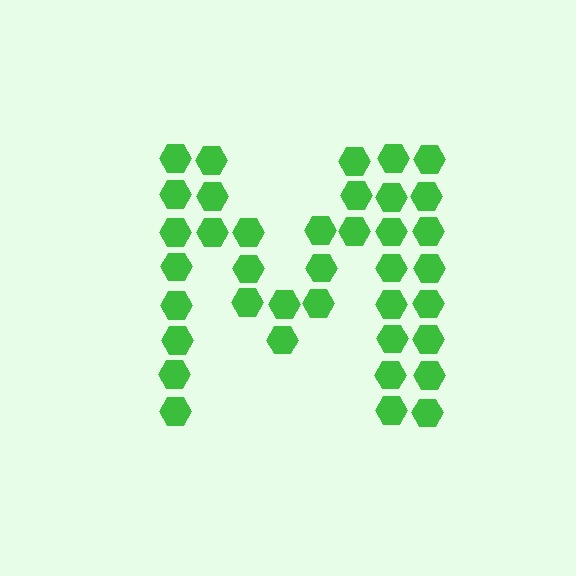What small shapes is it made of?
It is made of small hexagons.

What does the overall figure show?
The overall figure shows the letter M.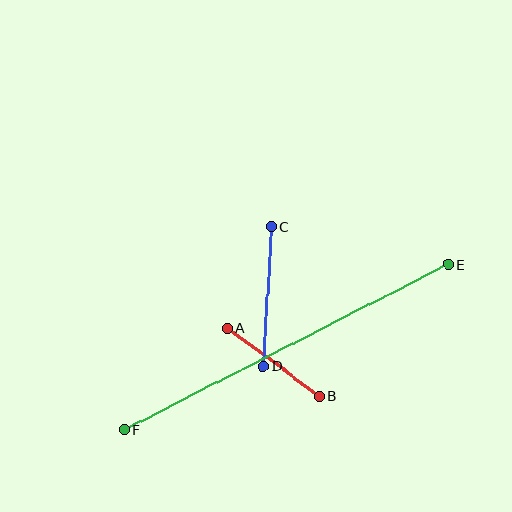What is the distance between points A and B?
The distance is approximately 115 pixels.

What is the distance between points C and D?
The distance is approximately 140 pixels.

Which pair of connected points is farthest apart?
Points E and F are farthest apart.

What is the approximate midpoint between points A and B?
The midpoint is at approximately (273, 362) pixels.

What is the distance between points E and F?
The distance is approximately 364 pixels.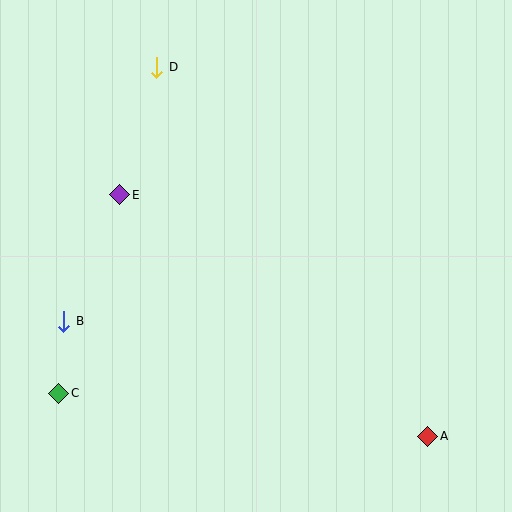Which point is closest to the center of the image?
Point E at (120, 195) is closest to the center.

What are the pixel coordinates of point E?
Point E is at (120, 195).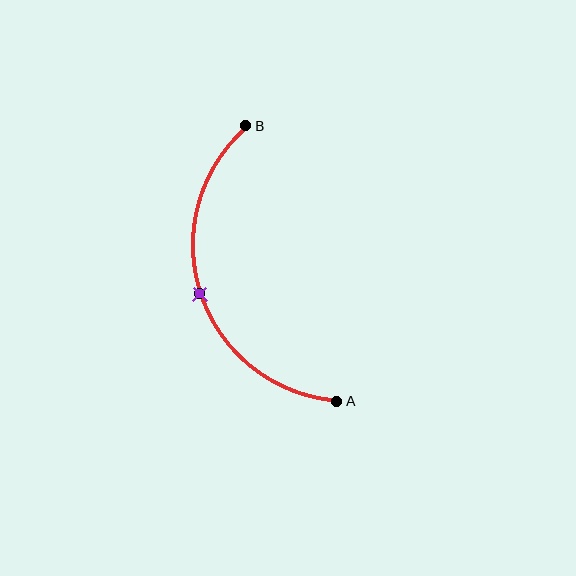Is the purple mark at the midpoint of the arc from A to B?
Yes. The purple mark lies on the arc at equal arc-length from both A and B — it is the arc midpoint.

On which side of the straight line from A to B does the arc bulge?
The arc bulges to the left of the straight line connecting A and B.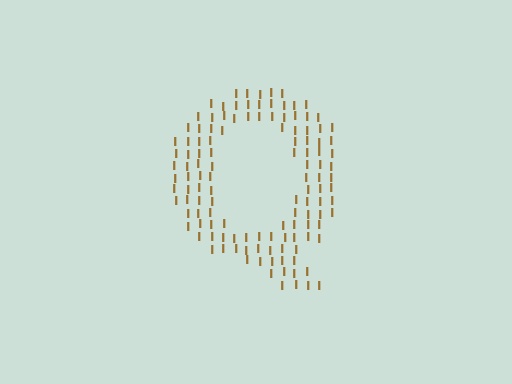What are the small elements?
The small elements are letter I's.